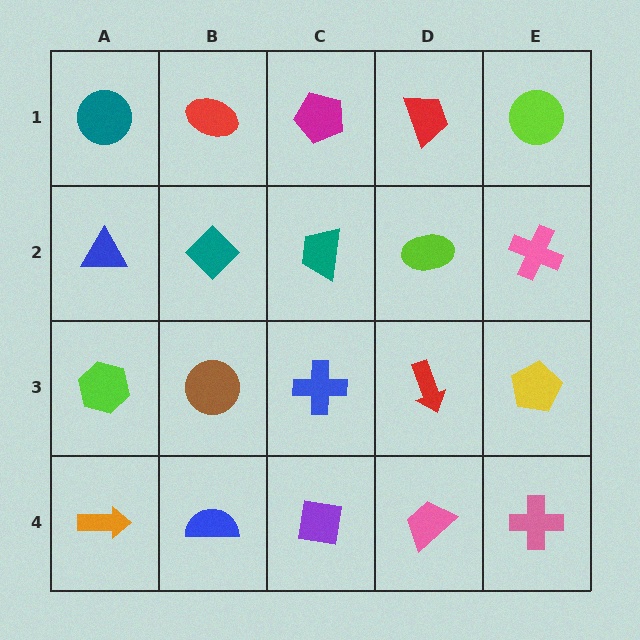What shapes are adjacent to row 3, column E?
A pink cross (row 2, column E), a pink cross (row 4, column E), a red arrow (row 3, column D).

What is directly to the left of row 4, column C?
A blue semicircle.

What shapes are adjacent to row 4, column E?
A yellow pentagon (row 3, column E), a pink trapezoid (row 4, column D).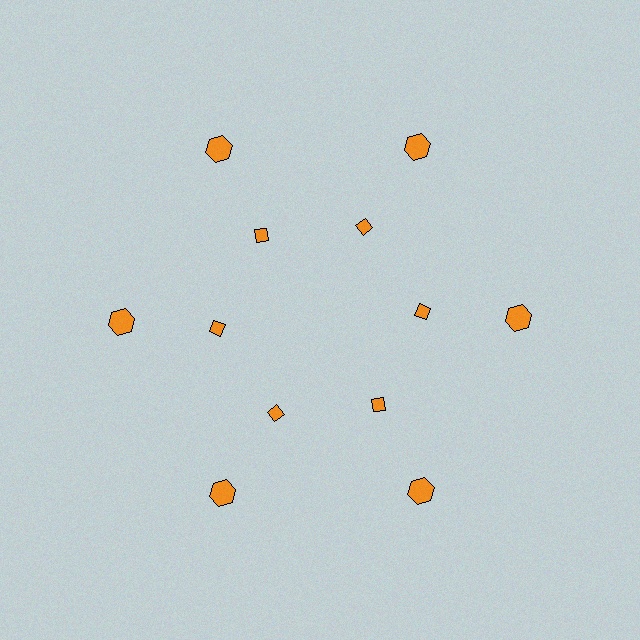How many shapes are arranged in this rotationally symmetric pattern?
There are 12 shapes, arranged in 6 groups of 2.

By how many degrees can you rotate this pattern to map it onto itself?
The pattern maps onto itself every 60 degrees of rotation.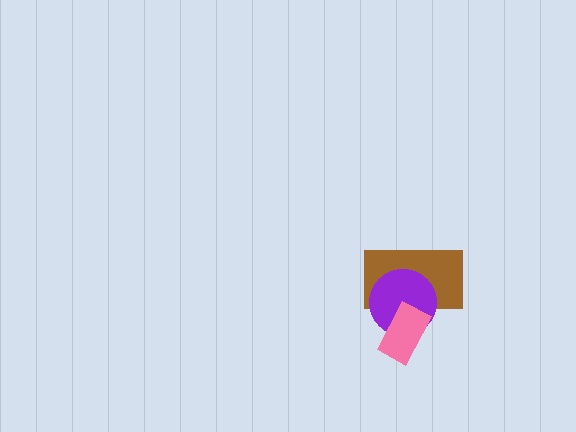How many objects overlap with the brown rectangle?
2 objects overlap with the brown rectangle.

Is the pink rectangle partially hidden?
No, no other shape covers it.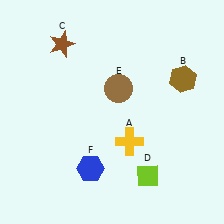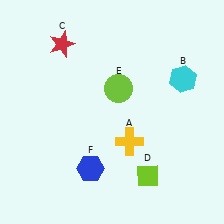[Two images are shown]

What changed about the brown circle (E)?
In Image 1, E is brown. In Image 2, it changed to lime.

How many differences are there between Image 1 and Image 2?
There are 3 differences between the two images.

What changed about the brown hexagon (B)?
In Image 1, B is brown. In Image 2, it changed to cyan.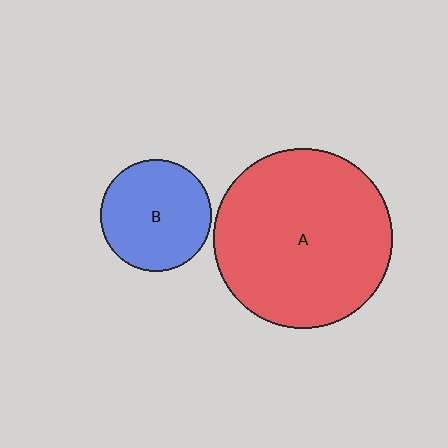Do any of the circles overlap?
No, none of the circles overlap.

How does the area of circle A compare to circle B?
Approximately 2.6 times.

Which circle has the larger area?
Circle A (red).